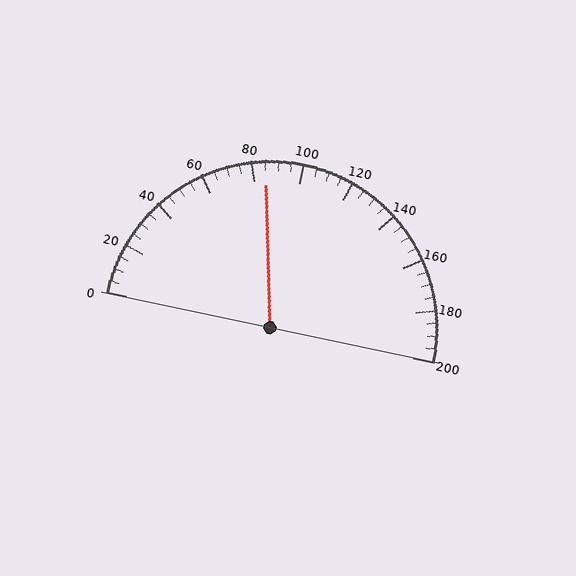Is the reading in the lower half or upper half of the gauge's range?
The reading is in the lower half of the range (0 to 200).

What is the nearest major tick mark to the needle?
The nearest major tick mark is 80.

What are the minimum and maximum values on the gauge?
The gauge ranges from 0 to 200.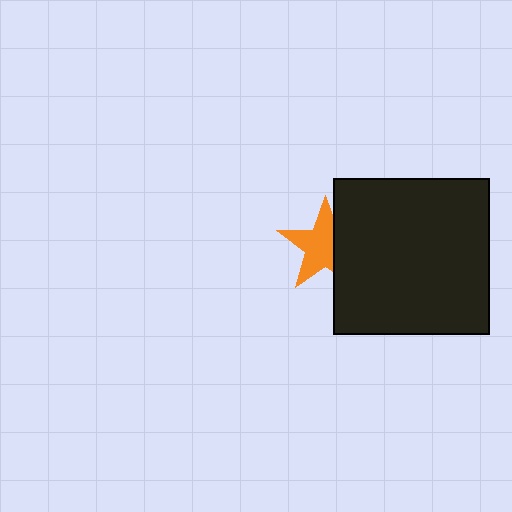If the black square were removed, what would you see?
You would see the complete orange star.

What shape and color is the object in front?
The object in front is a black square.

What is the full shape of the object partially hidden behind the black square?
The partially hidden object is an orange star.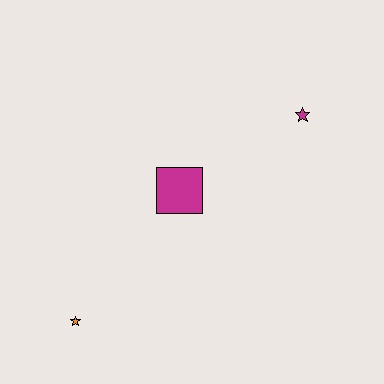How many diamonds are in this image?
There are no diamonds.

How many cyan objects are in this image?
There are no cyan objects.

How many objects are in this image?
There are 3 objects.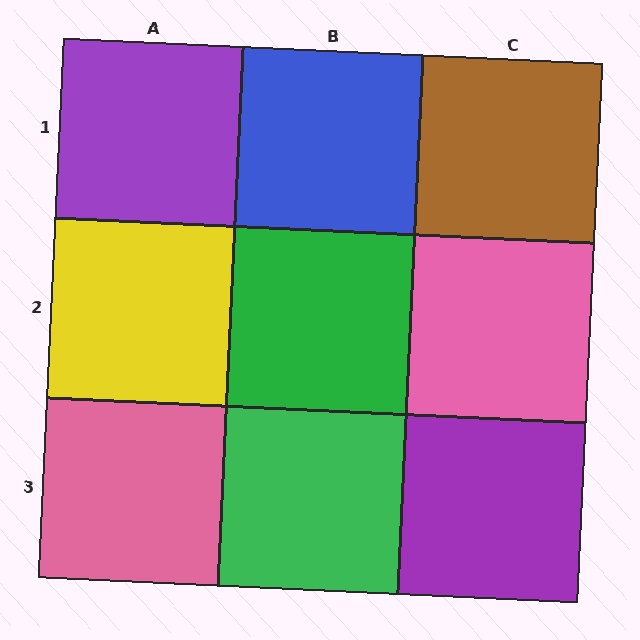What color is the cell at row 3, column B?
Green.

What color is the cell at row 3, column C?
Purple.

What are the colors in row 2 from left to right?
Yellow, green, pink.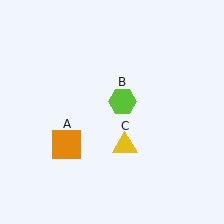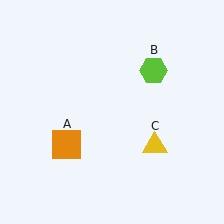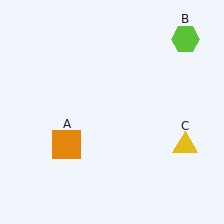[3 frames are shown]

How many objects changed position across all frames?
2 objects changed position: lime hexagon (object B), yellow triangle (object C).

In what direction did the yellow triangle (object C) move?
The yellow triangle (object C) moved right.